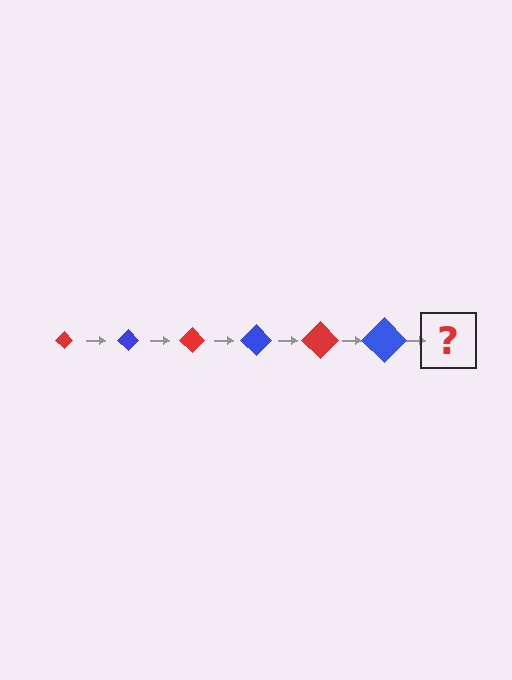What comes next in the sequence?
The next element should be a red diamond, larger than the previous one.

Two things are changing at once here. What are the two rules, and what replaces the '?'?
The two rules are that the diamond grows larger each step and the color cycles through red and blue. The '?' should be a red diamond, larger than the previous one.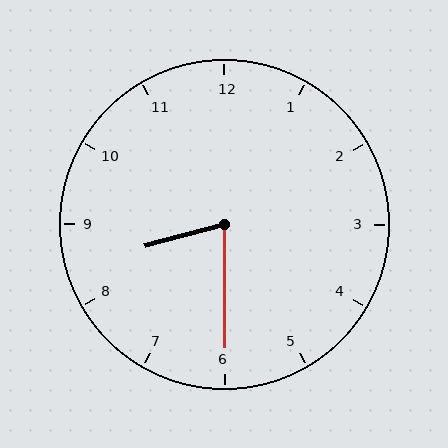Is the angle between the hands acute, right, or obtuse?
It is acute.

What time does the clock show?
8:30.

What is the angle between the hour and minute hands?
Approximately 75 degrees.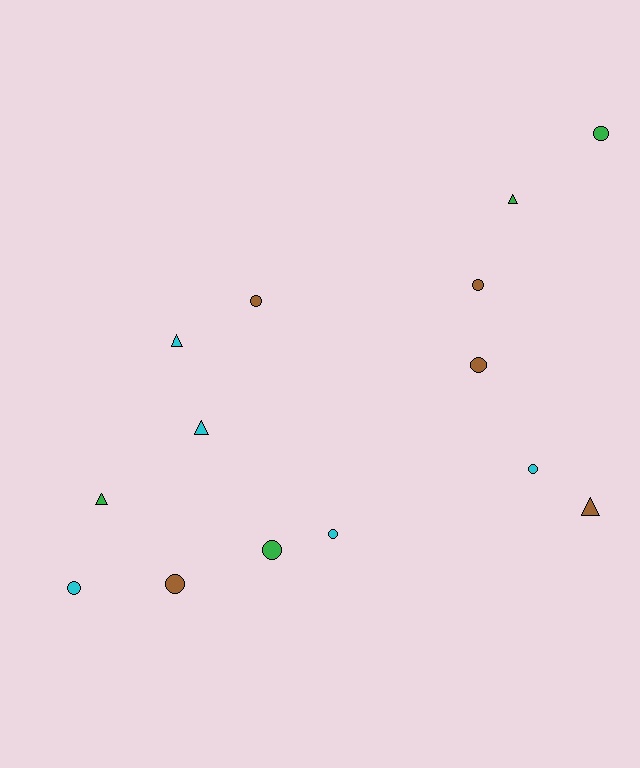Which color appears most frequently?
Brown, with 5 objects.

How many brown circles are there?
There are 4 brown circles.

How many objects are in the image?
There are 14 objects.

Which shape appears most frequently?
Circle, with 9 objects.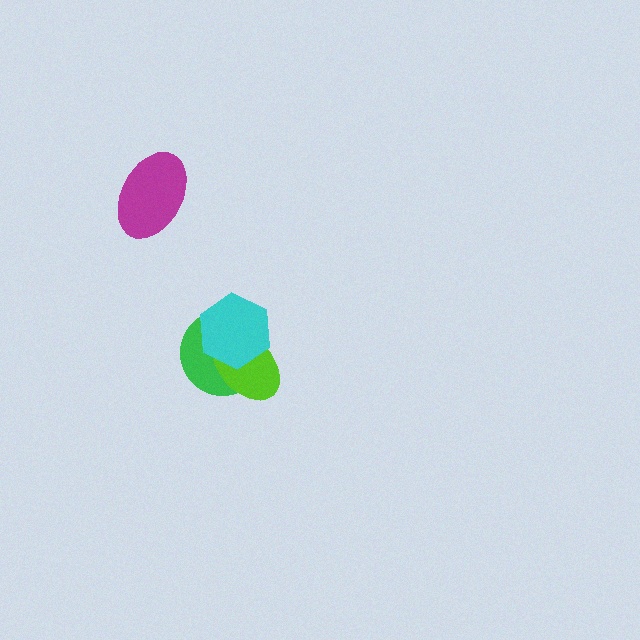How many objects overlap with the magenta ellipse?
0 objects overlap with the magenta ellipse.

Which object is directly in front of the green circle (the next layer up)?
The lime ellipse is directly in front of the green circle.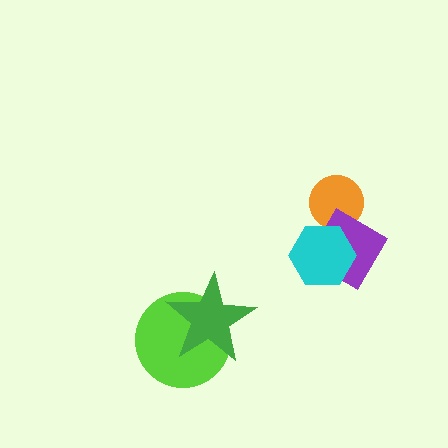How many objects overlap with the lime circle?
1 object overlaps with the lime circle.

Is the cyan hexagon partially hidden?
No, no other shape covers it.